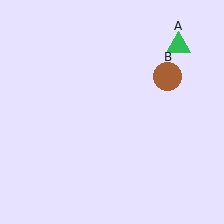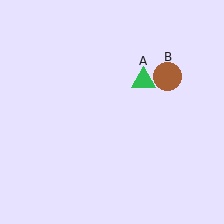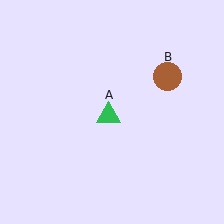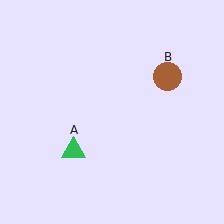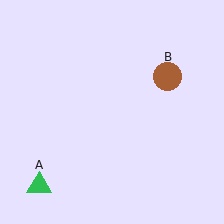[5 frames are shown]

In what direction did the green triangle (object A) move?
The green triangle (object A) moved down and to the left.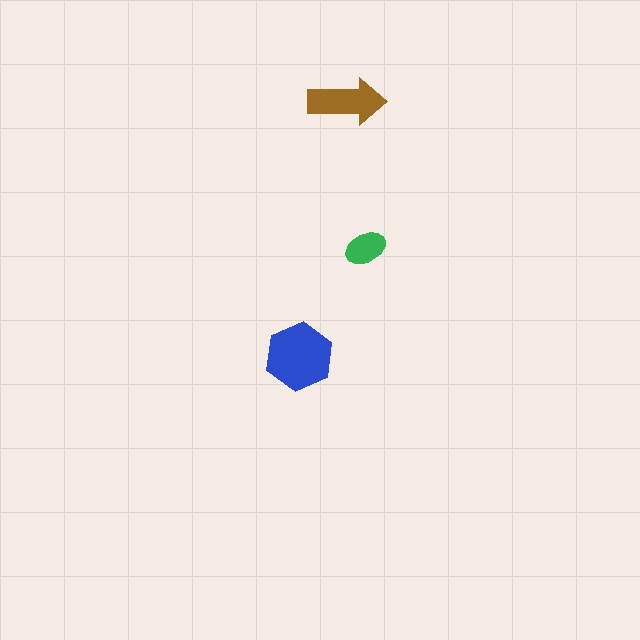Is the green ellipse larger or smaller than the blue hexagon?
Smaller.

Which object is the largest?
The blue hexagon.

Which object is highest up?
The brown arrow is topmost.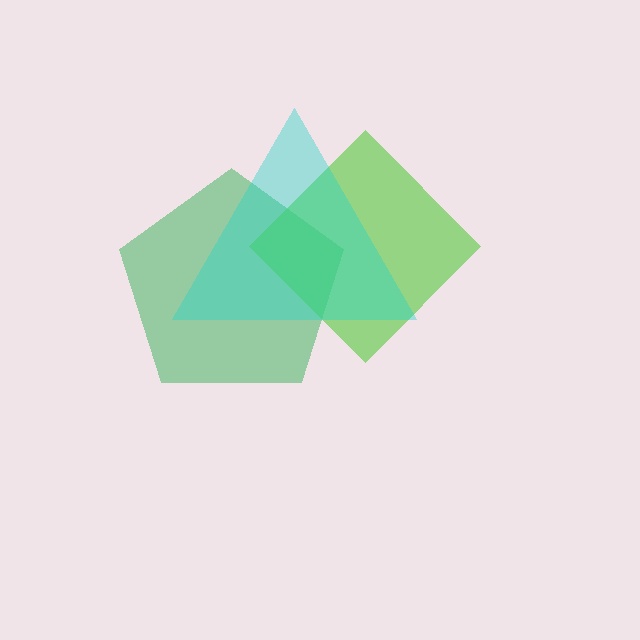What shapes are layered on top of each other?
The layered shapes are: a green pentagon, a lime diamond, a cyan triangle.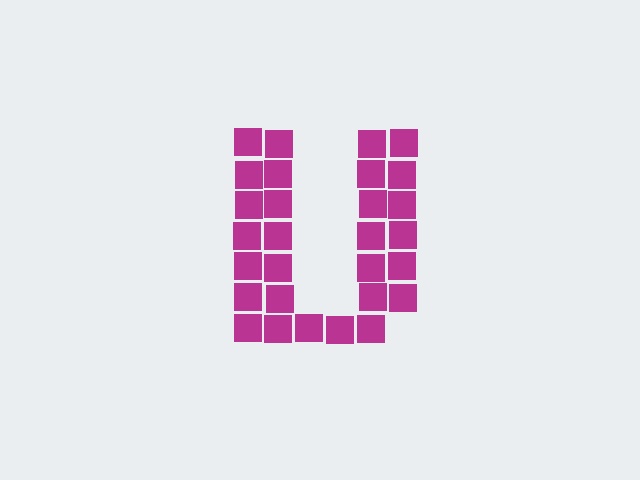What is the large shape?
The large shape is the letter U.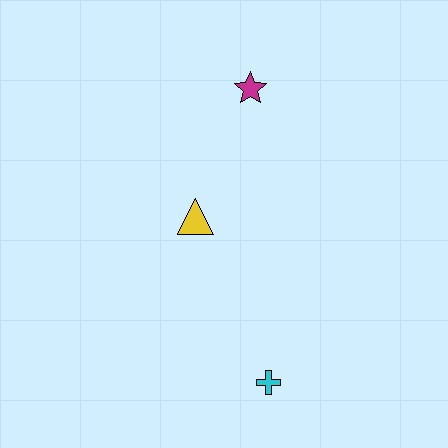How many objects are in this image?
There are 3 objects.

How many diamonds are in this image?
There are no diamonds.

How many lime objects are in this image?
There are no lime objects.